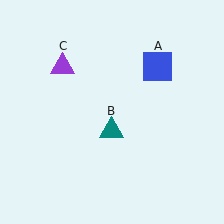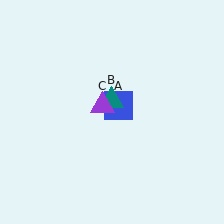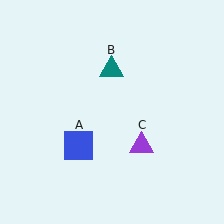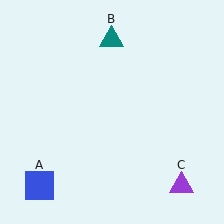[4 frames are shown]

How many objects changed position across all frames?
3 objects changed position: blue square (object A), teal triangle (object B), purple triangle (object C).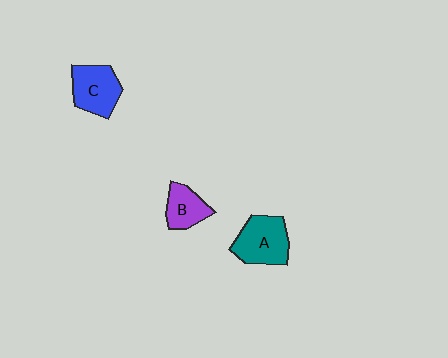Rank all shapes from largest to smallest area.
From largest to smallest: A (teal), C (blue), B (purple).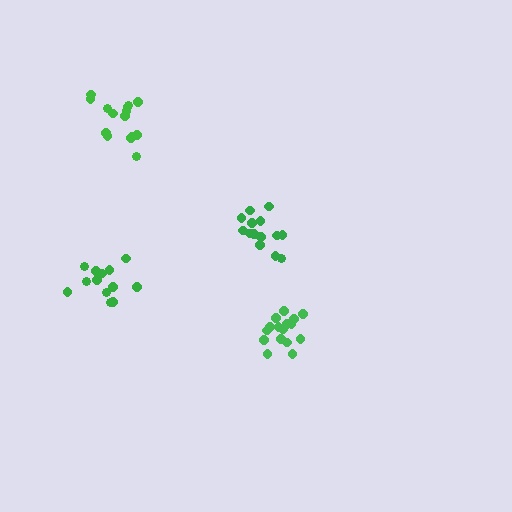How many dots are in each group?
Group 1: 13 dots, Group 2: 15 dots, Group 3: 14 dots, Group 4: 16 dots (58 total).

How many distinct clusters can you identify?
There are 4 distinct clusters.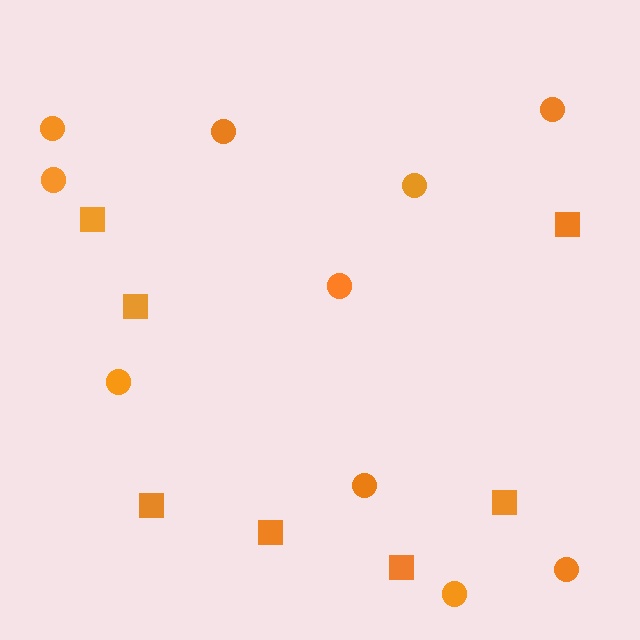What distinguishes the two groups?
There are 2 groups: one group of squares (7) and one group of circles (10).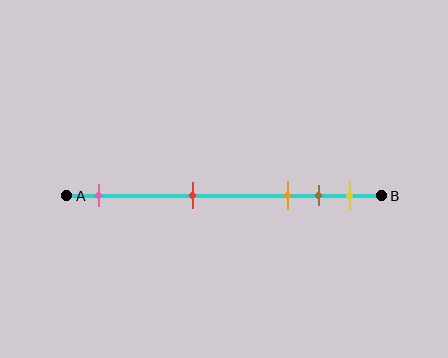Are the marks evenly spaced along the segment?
No, the marks are not evenly spaced.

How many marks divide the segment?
There are 5 marks dividing the segment.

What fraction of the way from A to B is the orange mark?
The orange mark is approximately 70% (0.7) of the way from A to B.